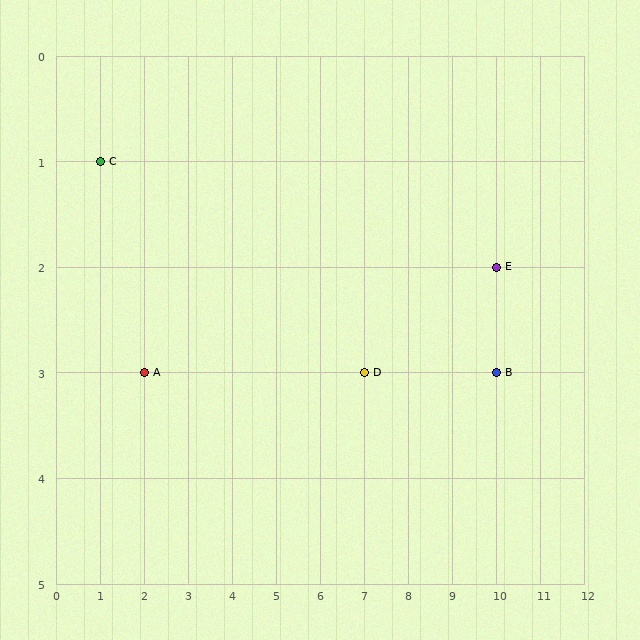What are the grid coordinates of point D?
Point D is at grid coordinates (7, 3).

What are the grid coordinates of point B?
Point B is at grid coordinates (10, 3).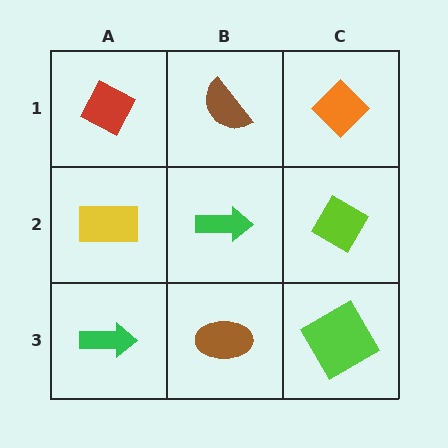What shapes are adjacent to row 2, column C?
An orange diamond (row 1, column C), a lime square (row 3, column C), a green arrow (row 2, column B).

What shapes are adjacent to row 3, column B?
A green arrow (row 2, column B), a green arrow (row 3, column A), a lime square (row 3, column C).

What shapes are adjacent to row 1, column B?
A green arrow (row 2, column B), a red diamond (row 1, column A), an orange diamond (row 1, column C).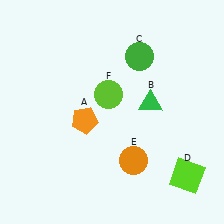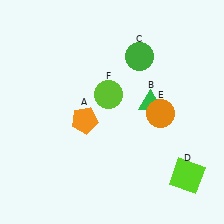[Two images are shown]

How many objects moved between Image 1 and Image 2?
1 object moved between the two images.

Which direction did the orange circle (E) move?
The orange circle (E) moved up.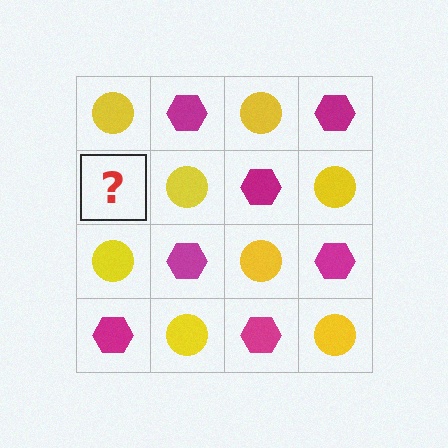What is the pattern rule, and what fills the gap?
The rule is that it alternates yellow circle and magenta hexagon in a checkerboard pattern. The gap should be filled with a magenta hexagon.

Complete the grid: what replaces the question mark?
The question mark should be replaced with a magenta hexagon.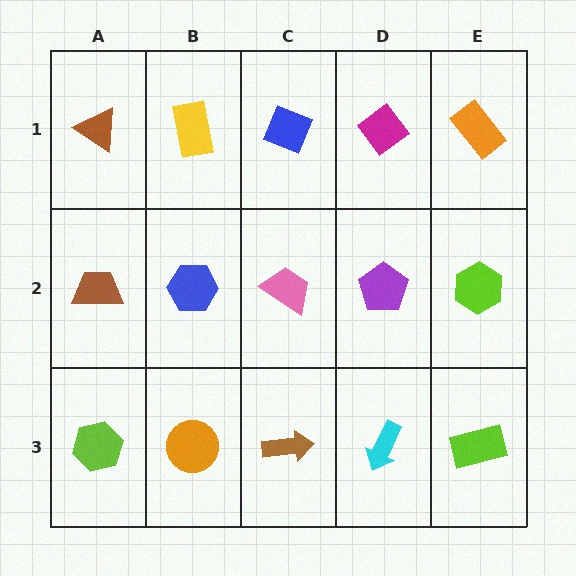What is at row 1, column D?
A magenta diamond.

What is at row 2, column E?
A lime hexagon.